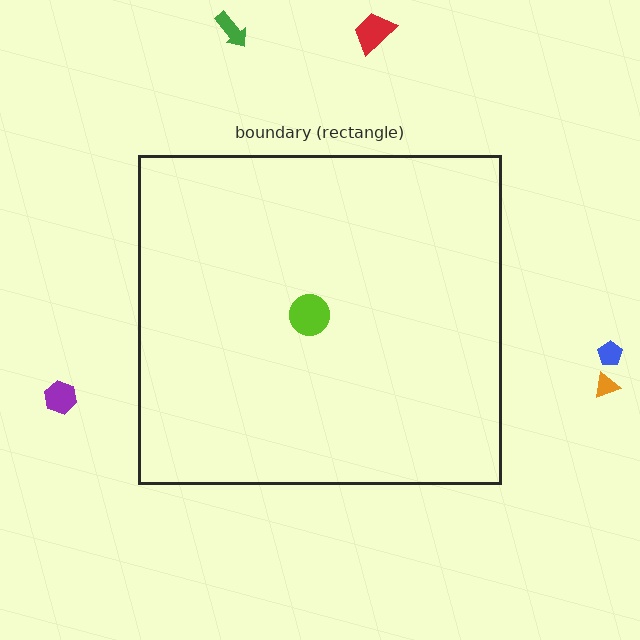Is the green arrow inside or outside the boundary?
Outside.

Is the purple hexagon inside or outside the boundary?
Outside.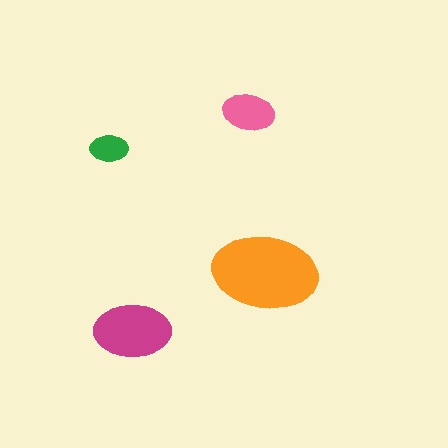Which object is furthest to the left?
The green ellipse is leftmost.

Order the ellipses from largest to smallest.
the orange one, the magenta one, the pink one, the green one.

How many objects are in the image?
There are 4 objects in the image.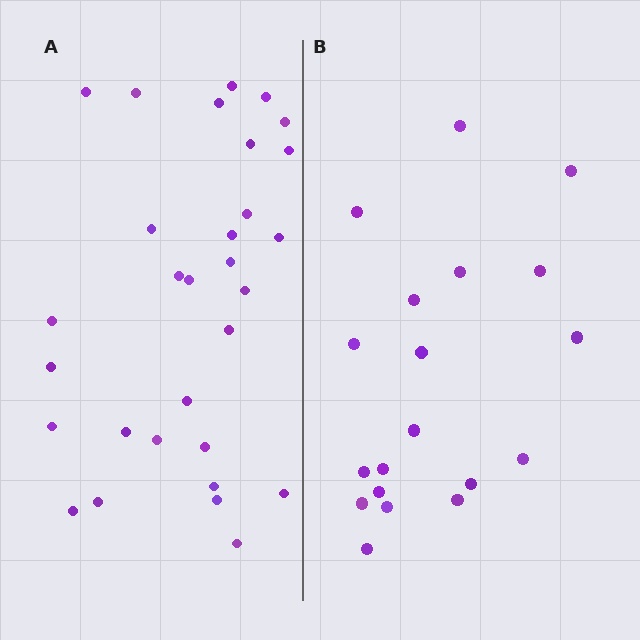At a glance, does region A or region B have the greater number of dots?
Region A (the left region) has more dots.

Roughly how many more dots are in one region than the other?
Region A has roughly 12 or so more dots than region B.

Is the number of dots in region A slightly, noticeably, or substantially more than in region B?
Region A has substantially more. The ratio is roughly 1.6 to 1.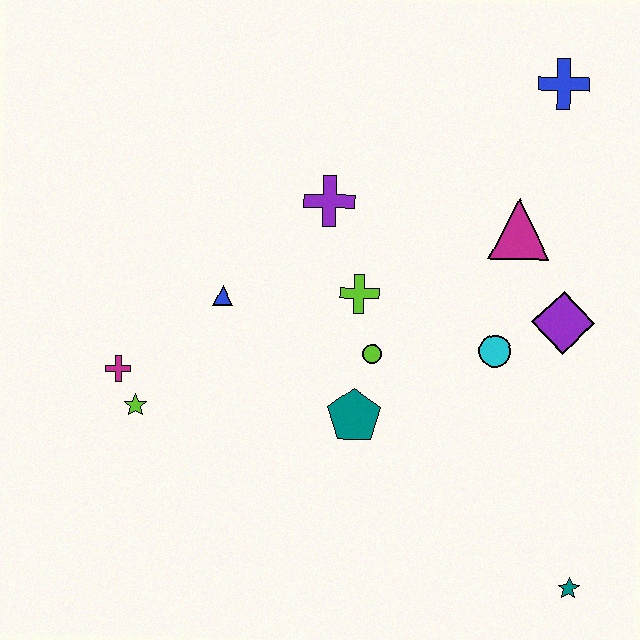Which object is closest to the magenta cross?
The lime star is closest to the magenta cross.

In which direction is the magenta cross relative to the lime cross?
The magenta cross is to the left of the lime cross.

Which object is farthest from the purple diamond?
The magenta cross is farthest from the purple diamond.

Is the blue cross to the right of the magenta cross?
Yes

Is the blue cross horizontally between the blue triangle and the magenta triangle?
No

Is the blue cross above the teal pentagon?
Yes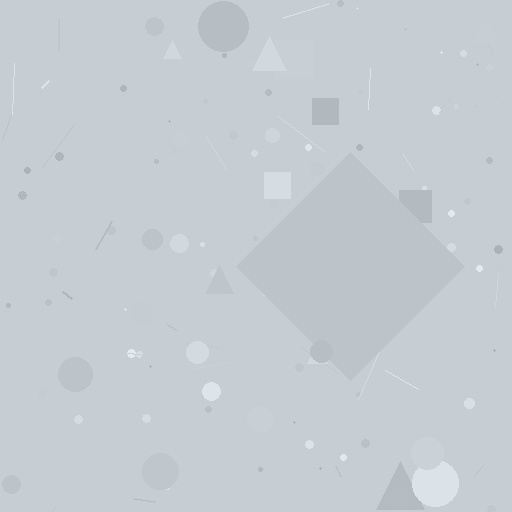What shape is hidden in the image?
A diamond is hidden in the image.